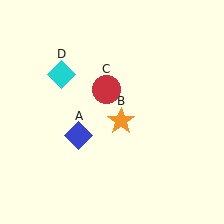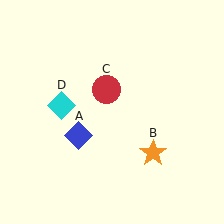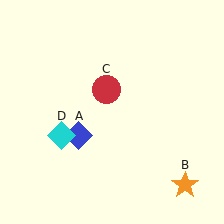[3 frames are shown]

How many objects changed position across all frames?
2 objects changed position: orange star (object B), cyan diamond (object D).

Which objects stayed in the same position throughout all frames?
Blue diamond (object A) and red circle (object C) remained stationary.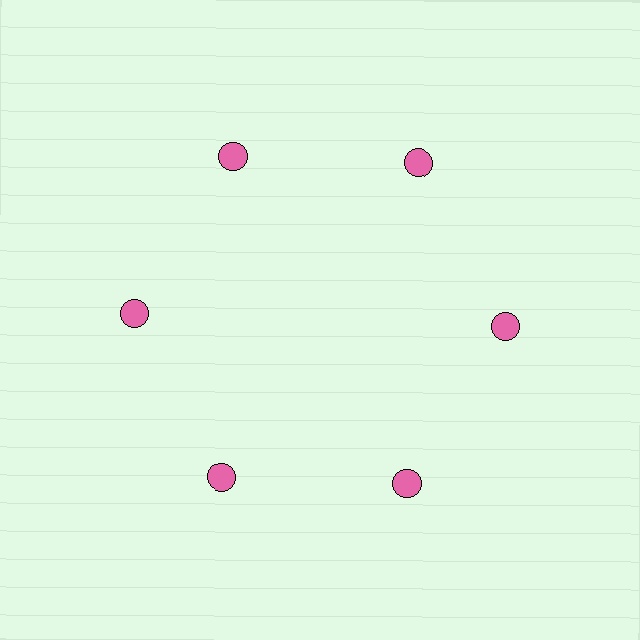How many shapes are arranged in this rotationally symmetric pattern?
There are 6 shapes, arranged in 6 groups of 1.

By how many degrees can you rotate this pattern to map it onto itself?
The pattern maps onto itself every 60 degrees of rotation.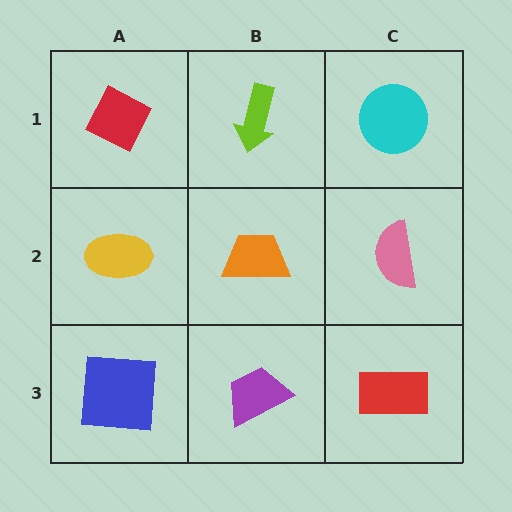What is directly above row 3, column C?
A pink semicircle.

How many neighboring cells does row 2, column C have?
3.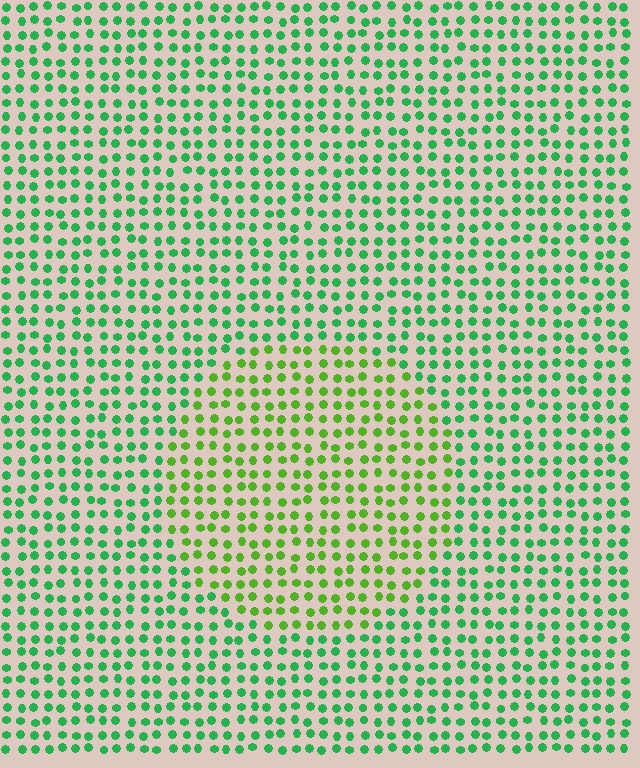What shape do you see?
I see a circle.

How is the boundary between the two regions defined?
The boundary is defined purely by a slight shift in hue (about 37 degrees). Spacing, size, and orientation are identical on both sides.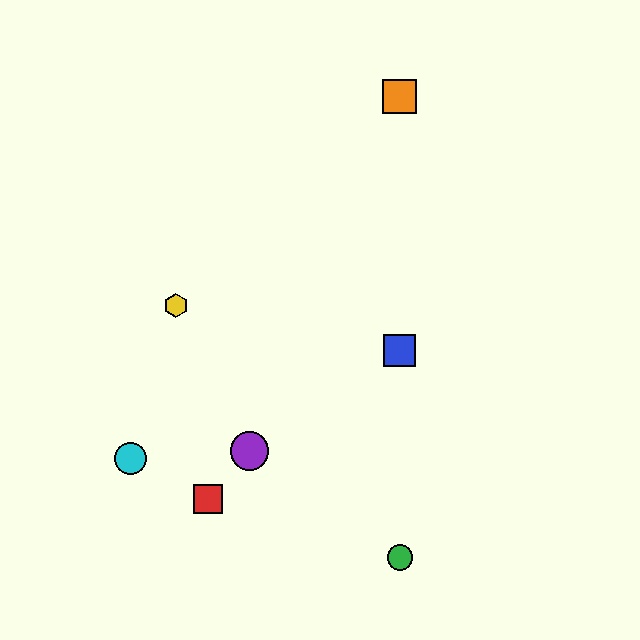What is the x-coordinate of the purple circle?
The purple circle is at x≈249.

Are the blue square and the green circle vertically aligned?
Yes, both are at x≈400.